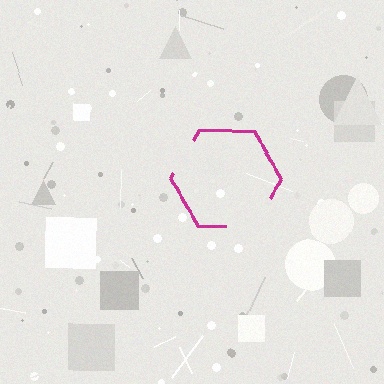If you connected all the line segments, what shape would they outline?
They would outline a hexagon.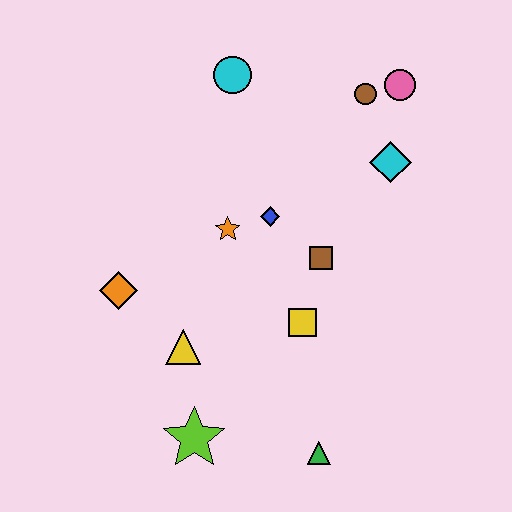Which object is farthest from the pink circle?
The lime star is farthest from the pink circle.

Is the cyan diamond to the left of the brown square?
No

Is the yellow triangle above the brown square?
No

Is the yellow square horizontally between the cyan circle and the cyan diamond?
Yes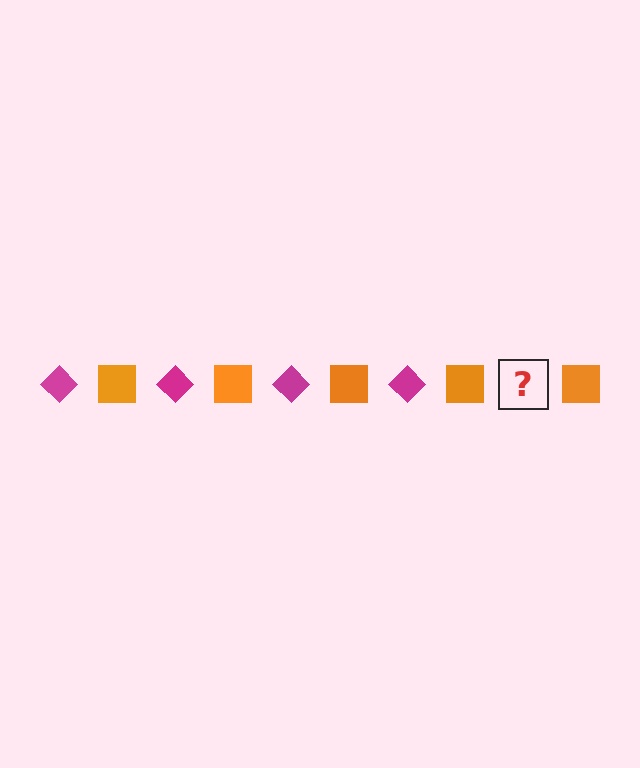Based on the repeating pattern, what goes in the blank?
The blank should be a magenta diamond.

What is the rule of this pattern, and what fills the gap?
The rule is that the pattern alternates between magenta diamond and orange square. The gap should be filled with a magenta diamond.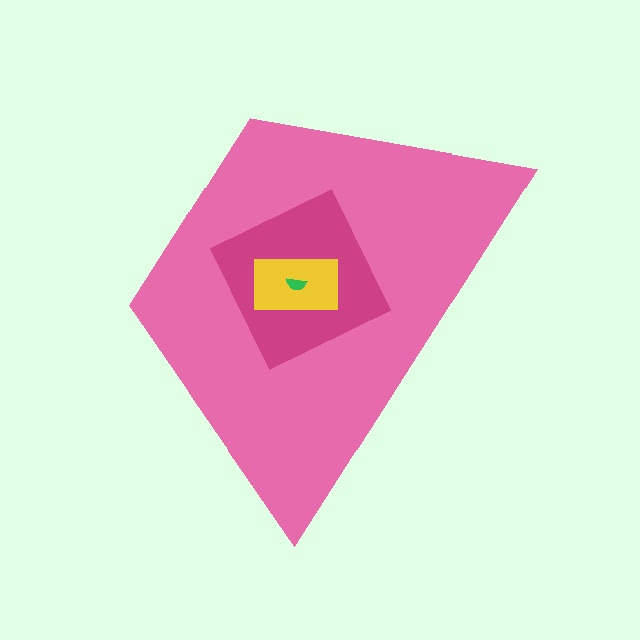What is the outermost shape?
The pink trapezoid.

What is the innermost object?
The green semicircle.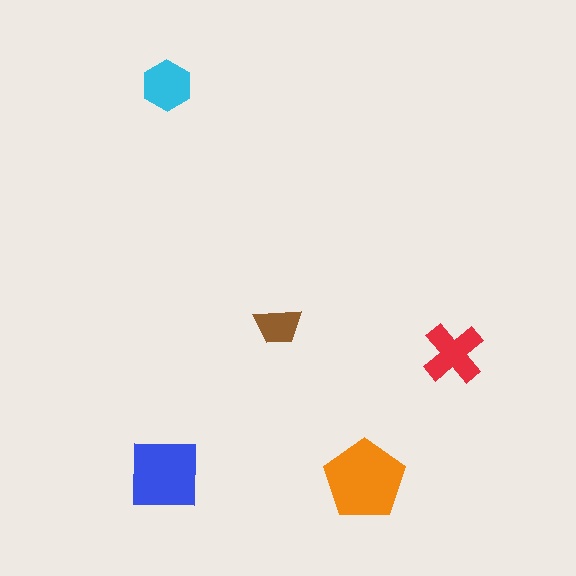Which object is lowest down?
The orange pentagon is bottommost.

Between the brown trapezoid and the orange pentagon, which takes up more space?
The orange pentagon.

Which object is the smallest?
The brown trapezoid.